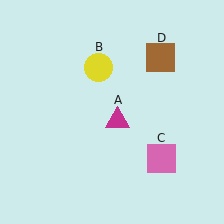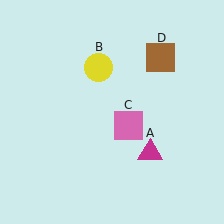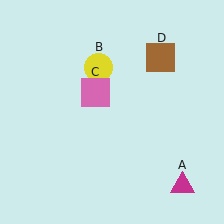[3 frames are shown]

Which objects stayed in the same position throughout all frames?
Yellow circle (object B) and brown square (object D) remained stationary.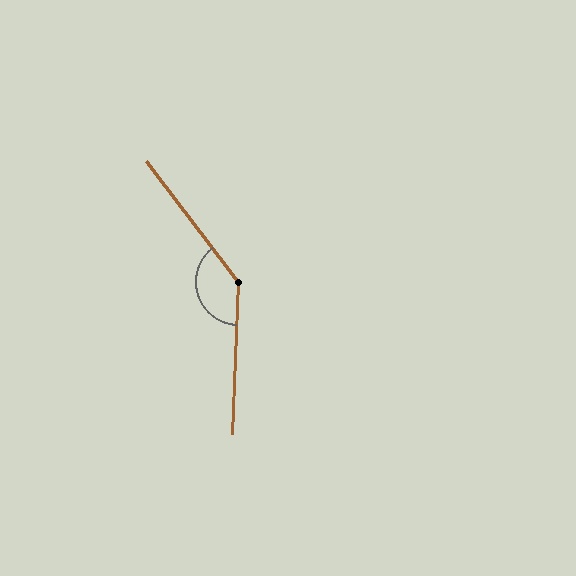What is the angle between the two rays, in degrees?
Approximately 140 degrees.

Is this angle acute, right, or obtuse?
It is obtuse.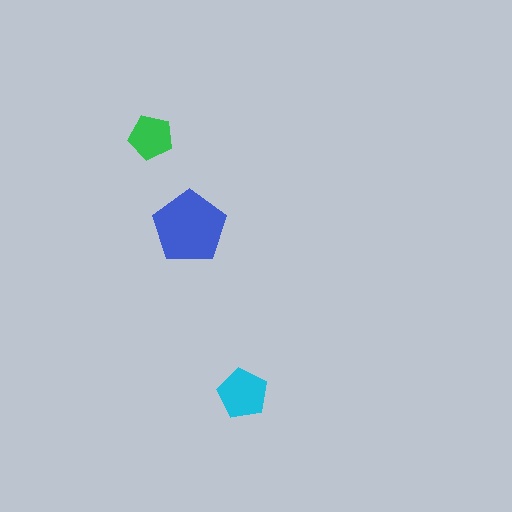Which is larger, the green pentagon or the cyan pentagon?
The cyan one.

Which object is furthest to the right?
The cyan pentagon is rightmost.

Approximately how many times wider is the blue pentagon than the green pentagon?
About 1.5 times wider.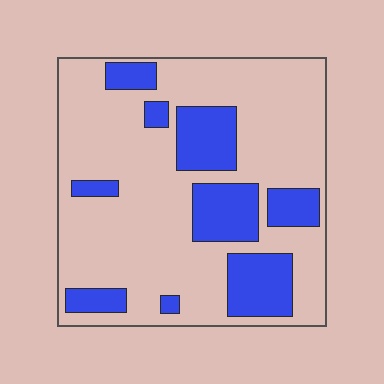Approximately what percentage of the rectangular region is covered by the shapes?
Approximately 25%.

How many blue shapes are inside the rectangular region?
9.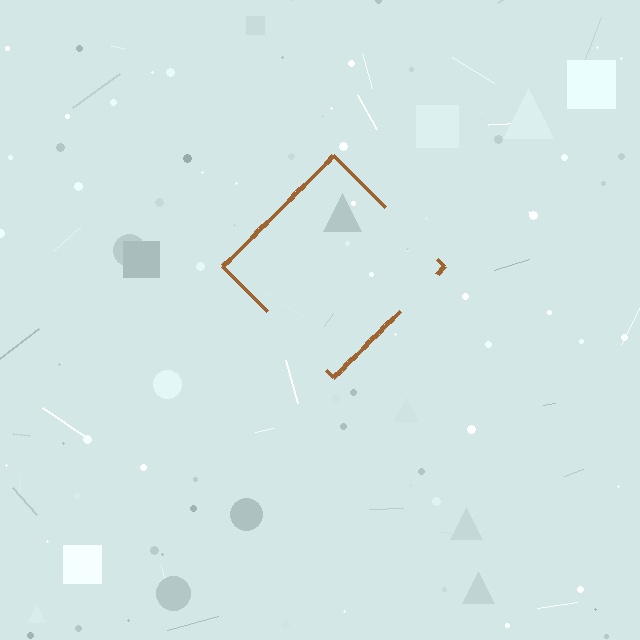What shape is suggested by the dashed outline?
The dashed outline suggests a diamond.